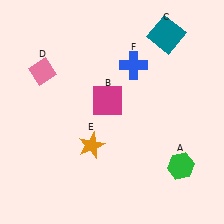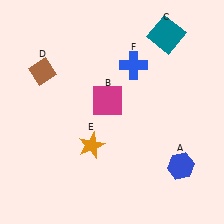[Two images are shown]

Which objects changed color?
A changed from green to blue. D changed from pink to brown.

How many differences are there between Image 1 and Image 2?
There are 2 differences between the two images.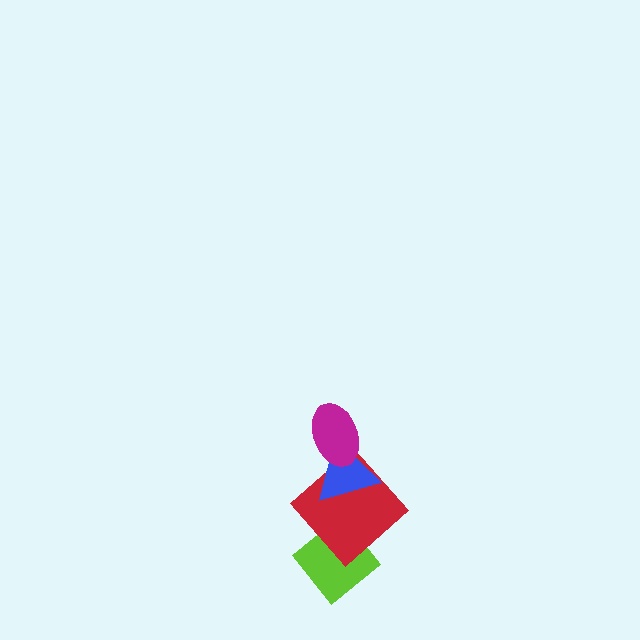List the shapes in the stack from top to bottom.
From top to bottom: the magenta ellipse, the blue triangle, the red diamond, the lime diamond.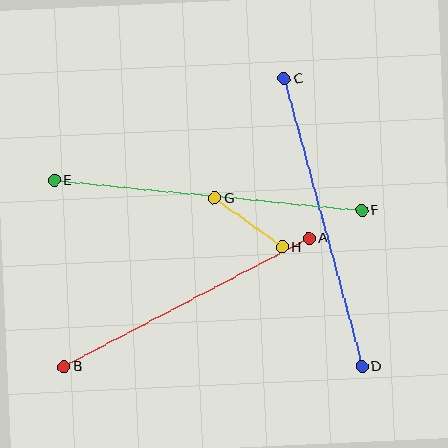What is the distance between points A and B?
The distance is approximately 276 pixels.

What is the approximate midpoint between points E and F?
The midpoint is at approximately (208, 196) pixels.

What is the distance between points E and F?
The distance is approximately 309 pixels.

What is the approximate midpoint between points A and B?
The midpoint is at approximately (187, 303) pixels.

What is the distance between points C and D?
The distance is approximately 298 pixels.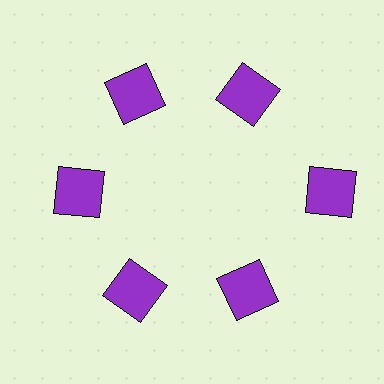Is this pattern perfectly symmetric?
No. The 6 purple squares are arranged in a ring, but one element near the 3 o'clock position is pushed outward from the center, breaking the 6-fold rotational symmetry.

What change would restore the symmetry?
The symmetry would be restored by moving it inward, back onto the ring so that all 6 squares sit at equal angles and equal distance from the center.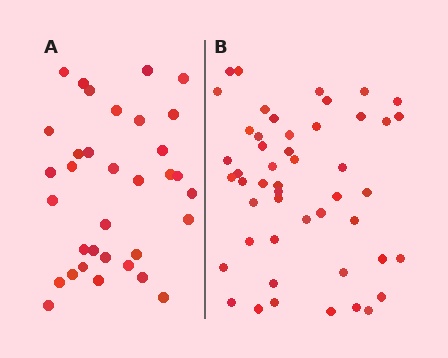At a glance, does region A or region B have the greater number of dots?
Region B (the right region) has more dots.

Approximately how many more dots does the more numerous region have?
Region B has approximately 15 more dots than region A.